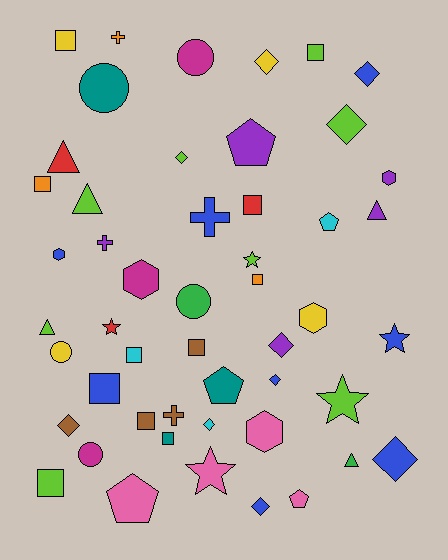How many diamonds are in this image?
There are 10 diamonds.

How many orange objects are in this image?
There are 3 orange objects.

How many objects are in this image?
There are 50 objects.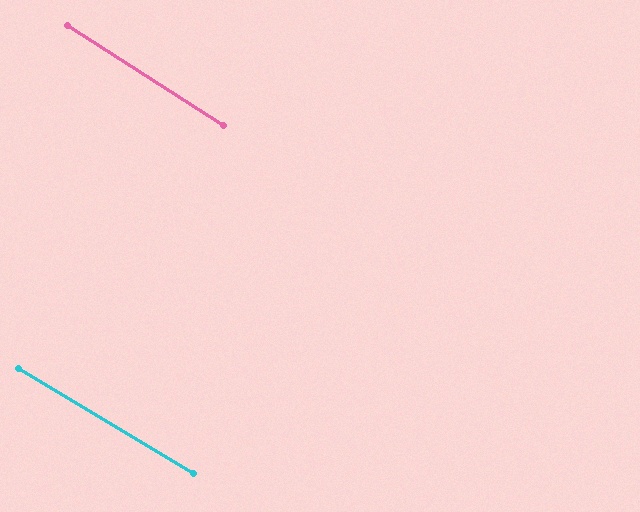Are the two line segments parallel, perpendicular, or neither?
Parallel — their directions differ by only 1.9°.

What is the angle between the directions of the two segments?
Approximately 2 degrees.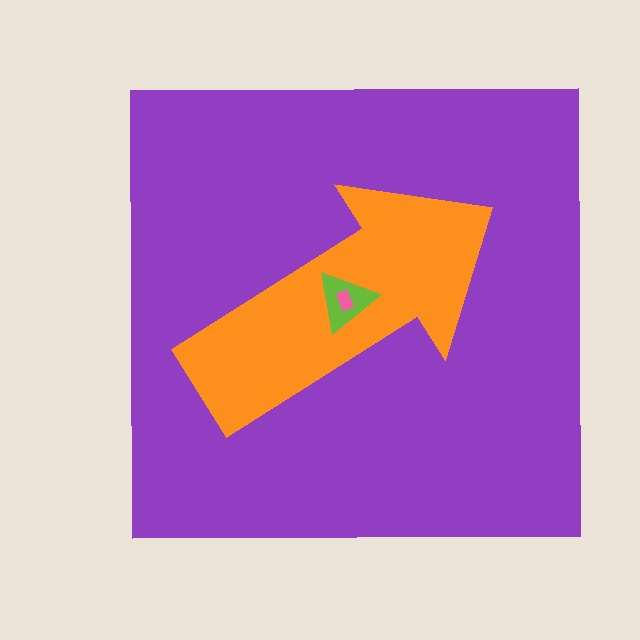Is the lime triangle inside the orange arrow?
Yes.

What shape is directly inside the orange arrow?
The lime triangle.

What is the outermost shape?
The purple square.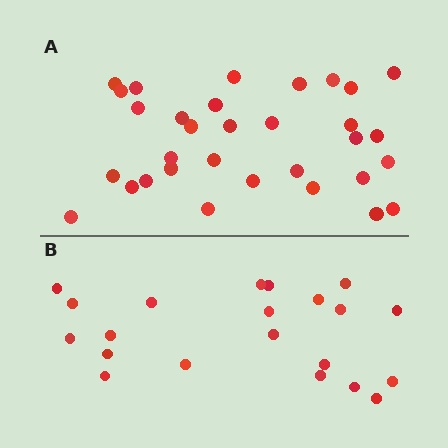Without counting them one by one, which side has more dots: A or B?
Region A (the top region) has more dots.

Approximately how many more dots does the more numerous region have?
Region A has roughly 12 or so more dots than region B.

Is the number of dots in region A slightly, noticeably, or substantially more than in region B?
Region A has substantially more. The ratio is roughly 1.5 to 1.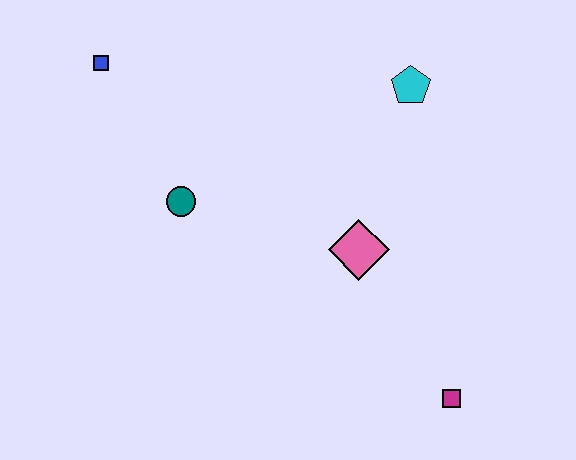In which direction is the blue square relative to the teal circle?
The blue square is above the teal circle.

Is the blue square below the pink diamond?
No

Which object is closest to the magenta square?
The pink diamond is closest to the magenta square.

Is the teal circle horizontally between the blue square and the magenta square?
Yes